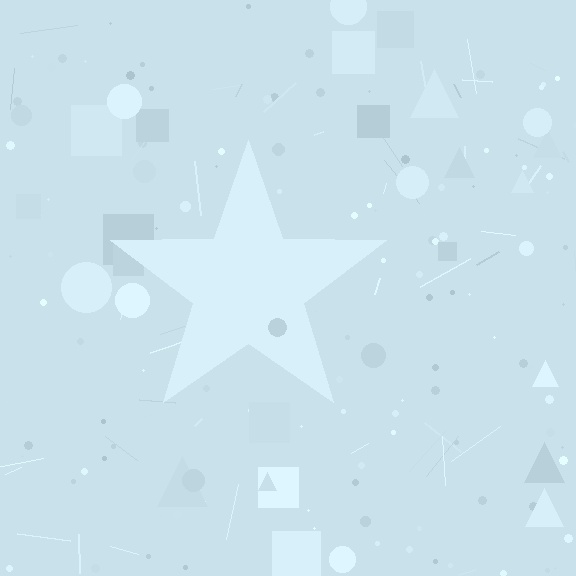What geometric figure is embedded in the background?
A star is embedded in the background.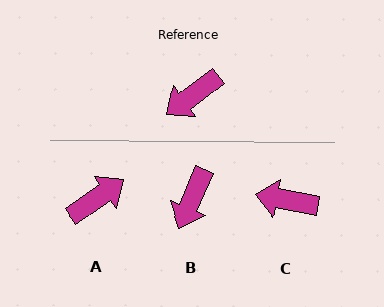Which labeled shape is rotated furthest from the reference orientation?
A, about 178 degrees away.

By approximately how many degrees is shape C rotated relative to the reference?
Approximately 47 degrees clockwise.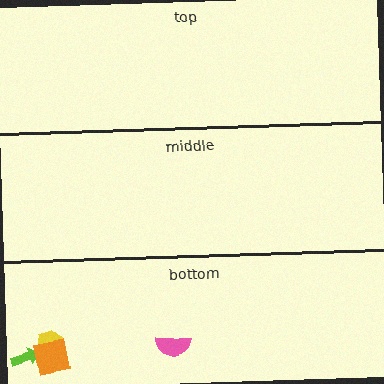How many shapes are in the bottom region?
4.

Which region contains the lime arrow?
The bottom region.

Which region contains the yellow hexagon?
The bottom region.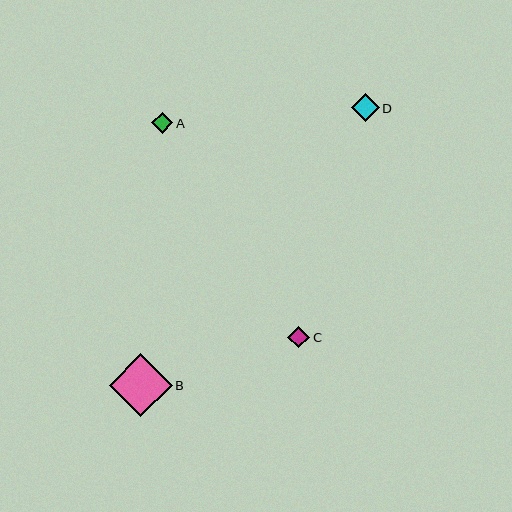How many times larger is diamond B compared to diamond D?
Diamond B is approximately 2.3 times the size of diamond D.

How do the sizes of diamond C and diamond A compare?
Diamond C and diamond A are approximately the same size.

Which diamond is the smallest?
Diamond A is the smallest with a size of approximately 21 pixels.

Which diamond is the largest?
Diamond B is the largest with a size of approximately 63 pixels.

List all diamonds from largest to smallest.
From largest to smallest: B, D, C, A.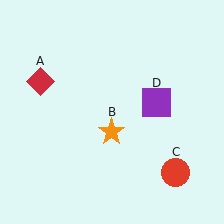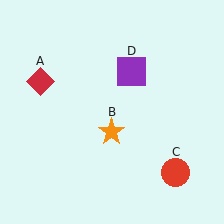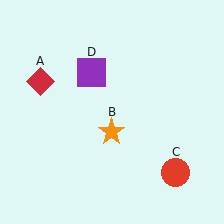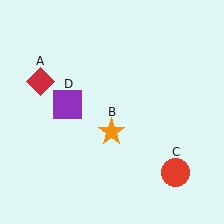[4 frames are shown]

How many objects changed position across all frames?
1 object changed position: purple square (object D).